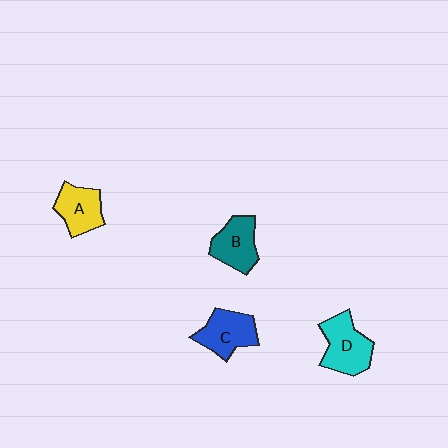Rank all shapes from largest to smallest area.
From largest to smallest: D (cyan), C (blue), B (teal), A (yellow).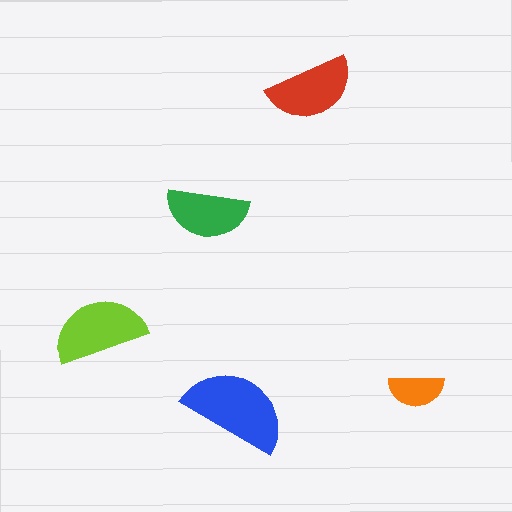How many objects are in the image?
There are 5 objects in the image.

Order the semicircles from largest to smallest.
the blue one, the lime one, the red one, the green one, the orange one.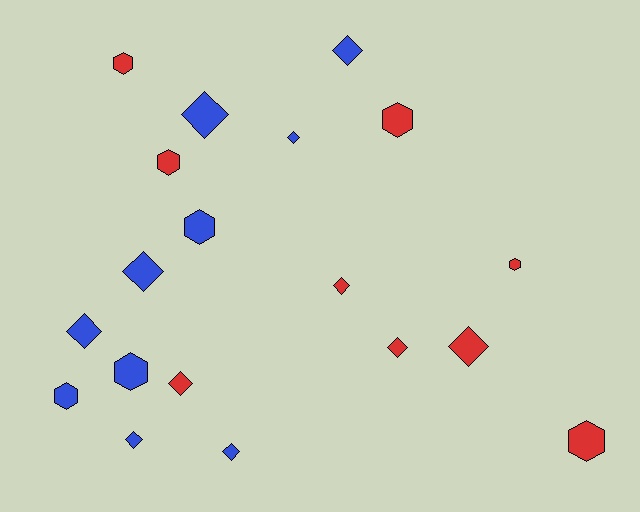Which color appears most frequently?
Blue, with 10 objects.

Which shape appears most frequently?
Diamond, with 11 objects.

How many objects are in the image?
There are 19 objects.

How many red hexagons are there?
There are 5 red hexagons.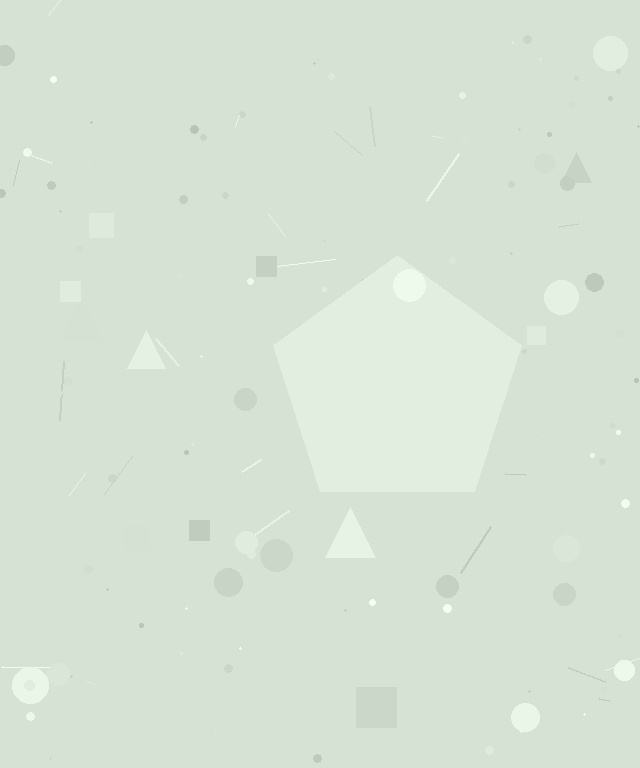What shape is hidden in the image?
A pentagon is hidden in the image.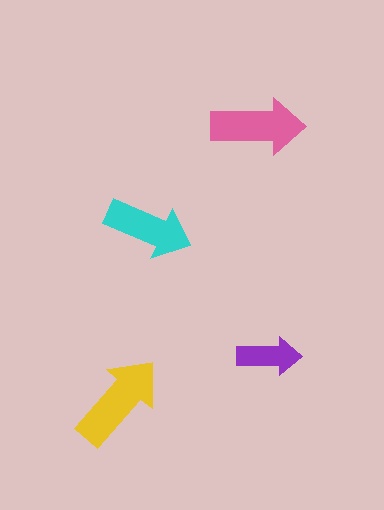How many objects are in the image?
There are 4 objects in the image.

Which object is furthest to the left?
The yellow arrow is leftmost.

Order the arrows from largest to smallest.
the yellow one, the pink one, the cyan one, the purple one.